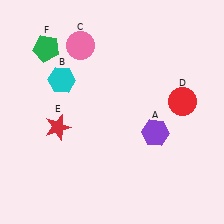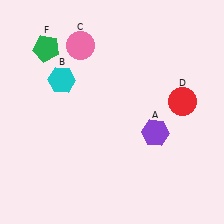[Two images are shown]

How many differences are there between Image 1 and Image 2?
There is 1 difference between the two images.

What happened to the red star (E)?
The red star (E) was removed in Image 2. It was in the bottom-left area of Image 1.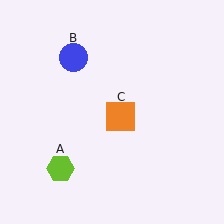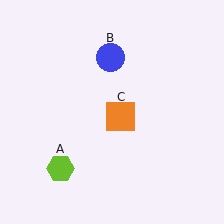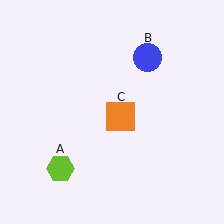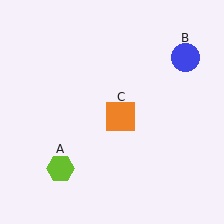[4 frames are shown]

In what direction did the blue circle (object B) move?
The blue circle (object B) moved right.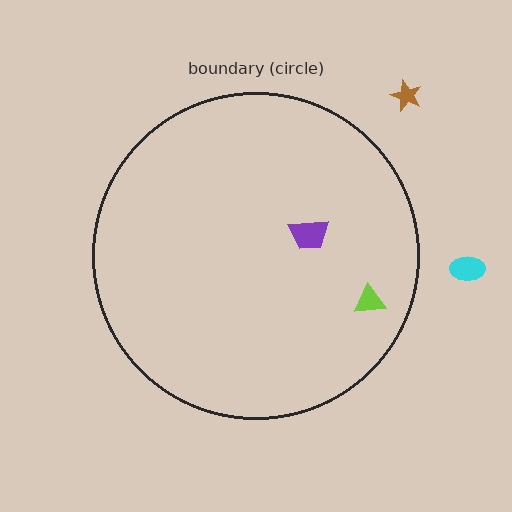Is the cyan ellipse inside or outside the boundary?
Outside.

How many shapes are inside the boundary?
2 inside, 2 outside.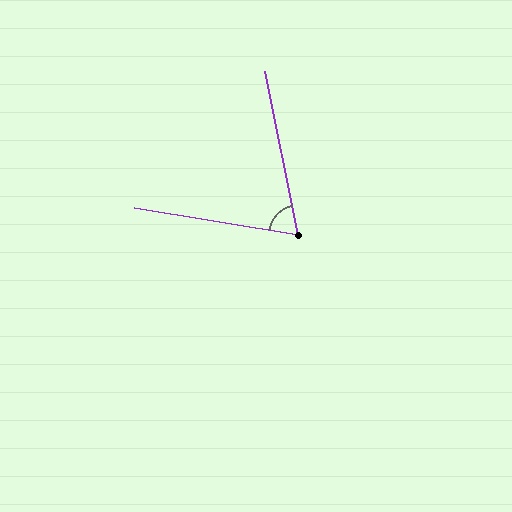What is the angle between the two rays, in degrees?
Approximately 69 degrees.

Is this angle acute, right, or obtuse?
It is acute.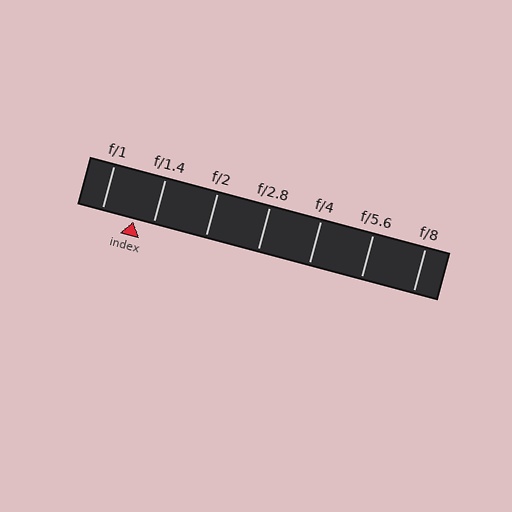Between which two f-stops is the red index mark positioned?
The index mark is between f/1 and f/1.4.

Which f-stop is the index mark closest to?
The index mark is closest to f/1.4.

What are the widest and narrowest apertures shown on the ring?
The widest aperture shown is f/1 and the narrowest is f/8.